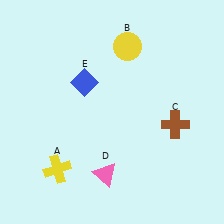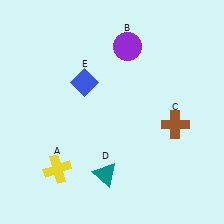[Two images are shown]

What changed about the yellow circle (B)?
In Image 1, B is yellow. In Image 2, it changed to purple.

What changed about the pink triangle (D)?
In Image 1, D is pink. In Image 2, it changed to teal.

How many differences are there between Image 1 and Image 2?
There are 2 differences between the two images.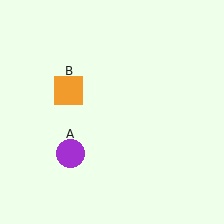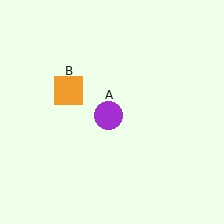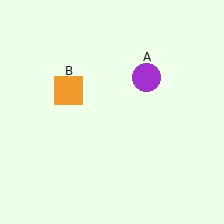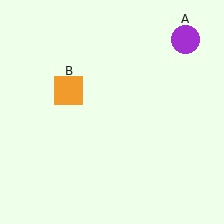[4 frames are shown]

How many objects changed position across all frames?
1 object changed position: purple circle (object A).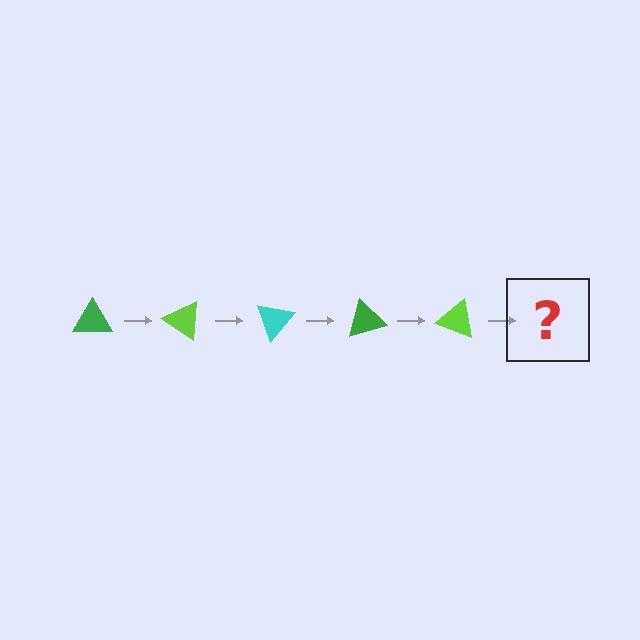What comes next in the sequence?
The next element should be a cyan triangle, rotated 175 degrees from the start.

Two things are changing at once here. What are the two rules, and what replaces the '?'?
The two rules are that it rotates 35 degrees each step and the color cycles through green, lime, and cyan. The '?' should be a cyan triangle, rotated 175 degrees from the start.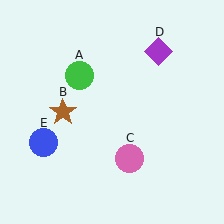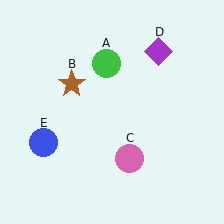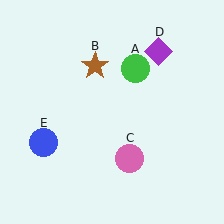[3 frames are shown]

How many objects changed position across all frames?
2 objects changed position: green circle (object A), brown star (object B).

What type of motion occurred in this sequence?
The green circle (object A), brown star (object B) rotated clockwise around the center of the scene.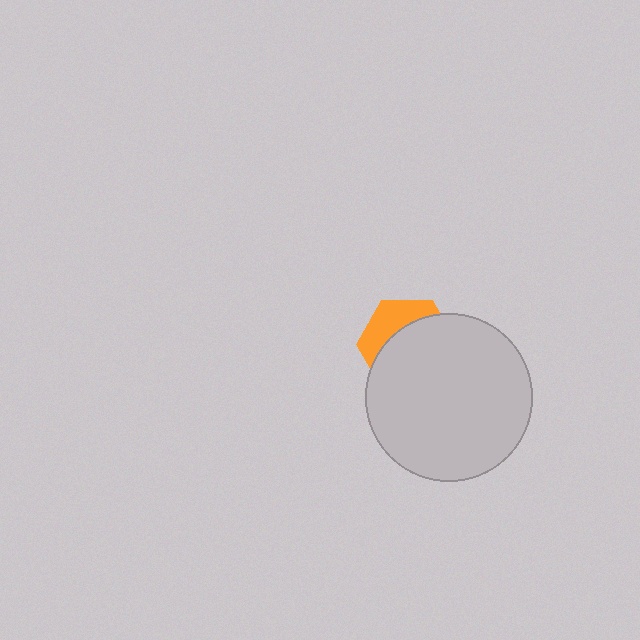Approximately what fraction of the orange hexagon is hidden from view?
Roughly 66% of the orange hexagon is hidden behind the light gray circle.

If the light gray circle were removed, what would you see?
You would see the complete orange hexagon.